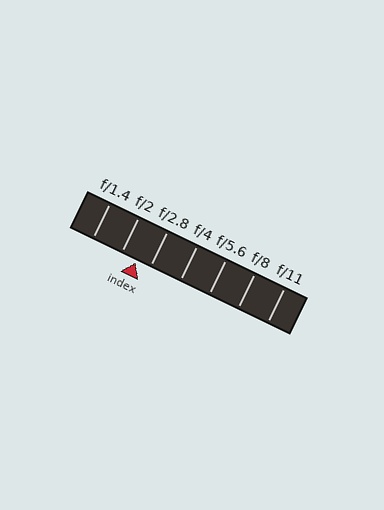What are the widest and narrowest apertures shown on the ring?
The widest aperture shown is f/1.4 and the narrowest is f/11.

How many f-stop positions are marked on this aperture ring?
There are 7 f-stop positions marked.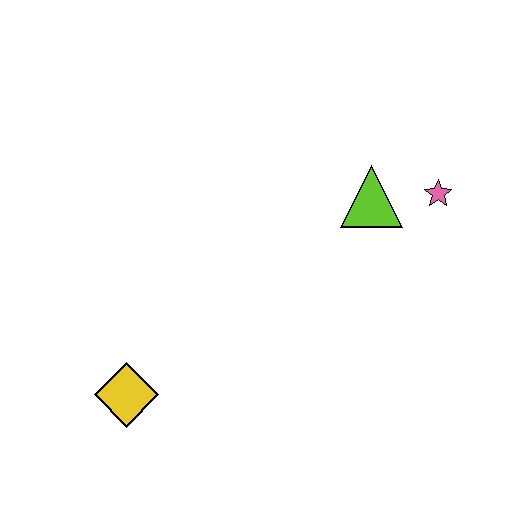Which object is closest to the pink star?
The lime triangle is closest to the pink star.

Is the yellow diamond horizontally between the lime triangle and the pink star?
No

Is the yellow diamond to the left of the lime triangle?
Yes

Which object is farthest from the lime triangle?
The yellow diamond is farthest from the lime triangle.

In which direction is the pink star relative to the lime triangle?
The pink star is to the right of the lime triangle.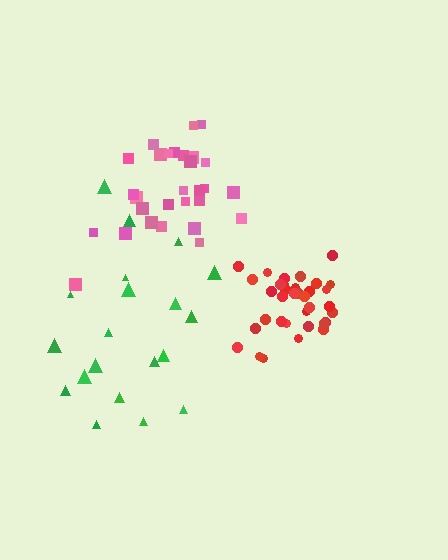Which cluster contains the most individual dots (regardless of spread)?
Red (35).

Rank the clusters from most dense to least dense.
red, pink, green.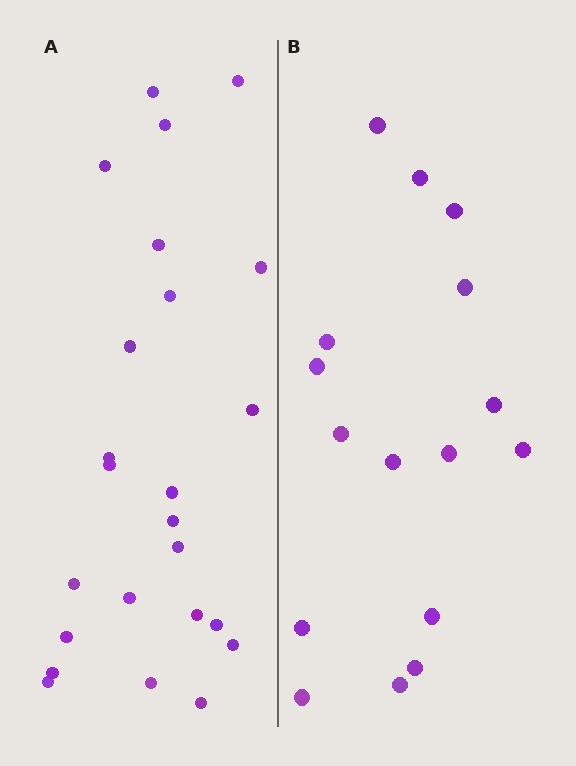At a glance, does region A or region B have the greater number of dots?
Region A (the left region) has more dots.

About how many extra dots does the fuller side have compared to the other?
Region A has roughly 8 or so more dots than region B.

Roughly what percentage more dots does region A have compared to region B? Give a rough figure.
About 50% more.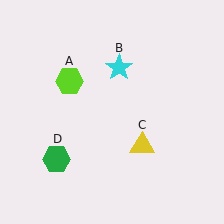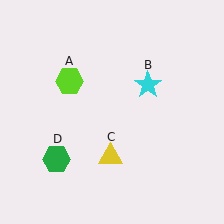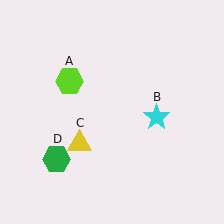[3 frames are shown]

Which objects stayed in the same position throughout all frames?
Lime hexagon (object A) and green hexagon (object D) remained stationary.